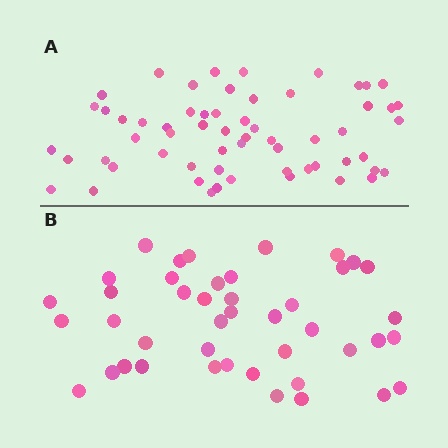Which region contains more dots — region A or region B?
Region A (the top region) has more dots.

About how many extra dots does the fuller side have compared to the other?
Region A has approximately 15 more dots than region B.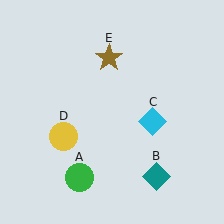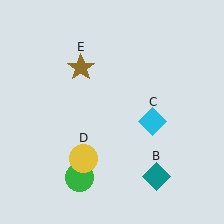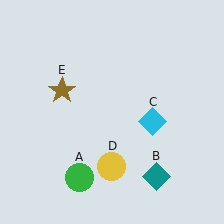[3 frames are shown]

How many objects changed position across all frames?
2 objects changed position: yellow circle (object D), brown star (object E).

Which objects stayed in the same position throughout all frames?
Green circle (object A) and teal diamond (object B) and cyan diamond (object C) remained stationary.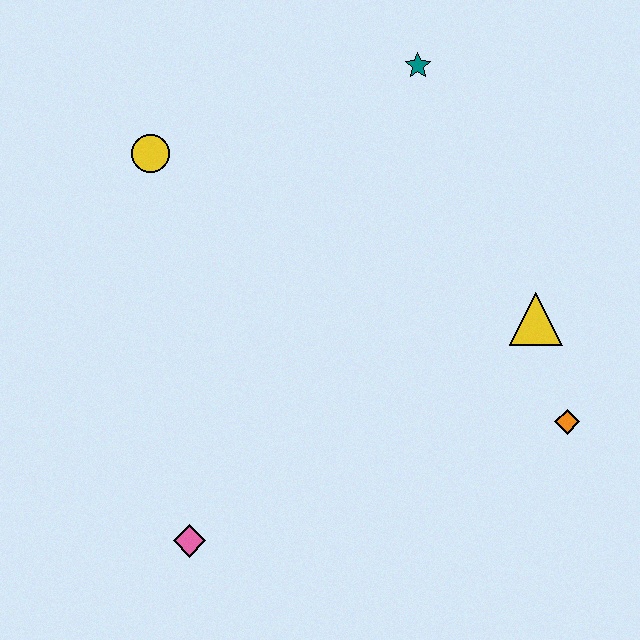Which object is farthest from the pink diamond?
The teal star is farthest from the pink diamond.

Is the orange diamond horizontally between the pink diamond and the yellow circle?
No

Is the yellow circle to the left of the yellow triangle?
Yes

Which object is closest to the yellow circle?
The teal star is closest to the yellow circle.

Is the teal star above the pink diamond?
Yes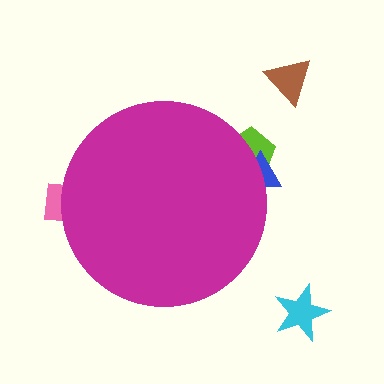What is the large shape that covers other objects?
A magenta circle.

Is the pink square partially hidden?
Yes, the pink square is partially hidden behind the magenta circle.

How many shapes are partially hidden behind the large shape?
3 shapes are partially hidden.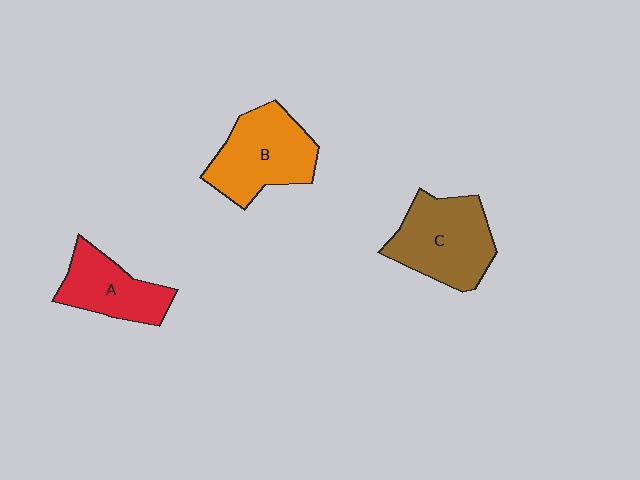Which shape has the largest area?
Shape C (brown).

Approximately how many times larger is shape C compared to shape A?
Approximately 1.4 times.